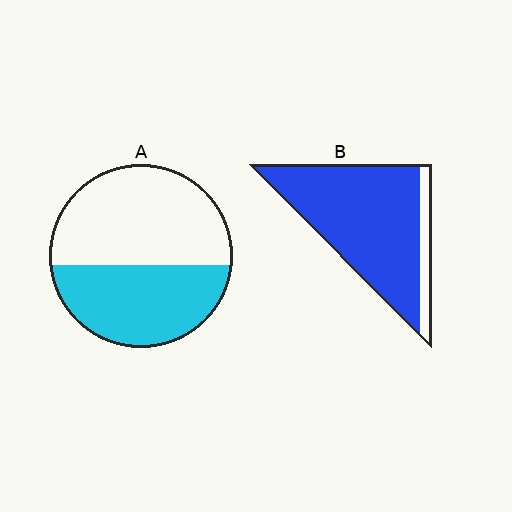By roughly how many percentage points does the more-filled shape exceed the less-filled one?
By roughly 45 percentage points (B over A).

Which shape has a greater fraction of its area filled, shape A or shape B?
Shape B.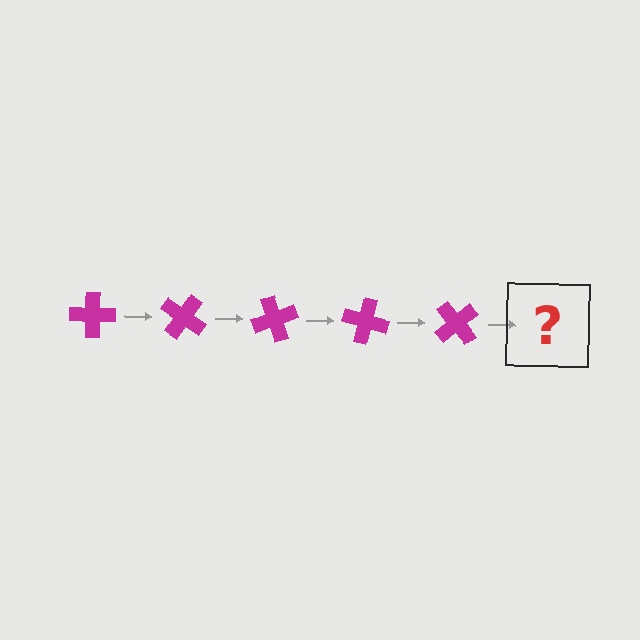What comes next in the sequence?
The next element should be a magenta cross rotated 175 degrees.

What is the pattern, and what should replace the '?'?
The pattern is that the cross rotates 35 degrees each step. The '?' should be a magenta cross rotated 175 degrees.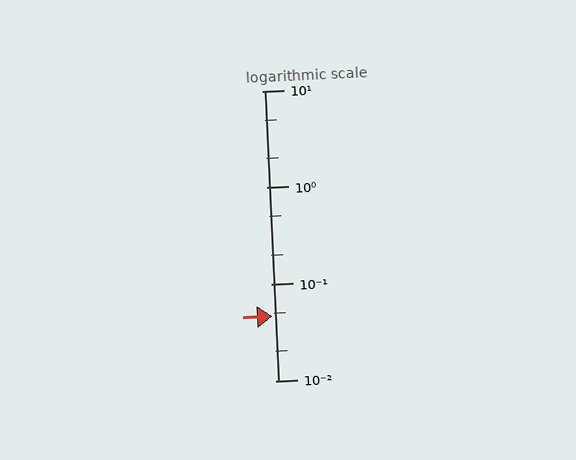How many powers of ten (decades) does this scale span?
The scale spans 3 decades, from 0.01 to 10.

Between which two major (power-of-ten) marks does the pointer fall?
The pointer is between 0.01 and 0.1.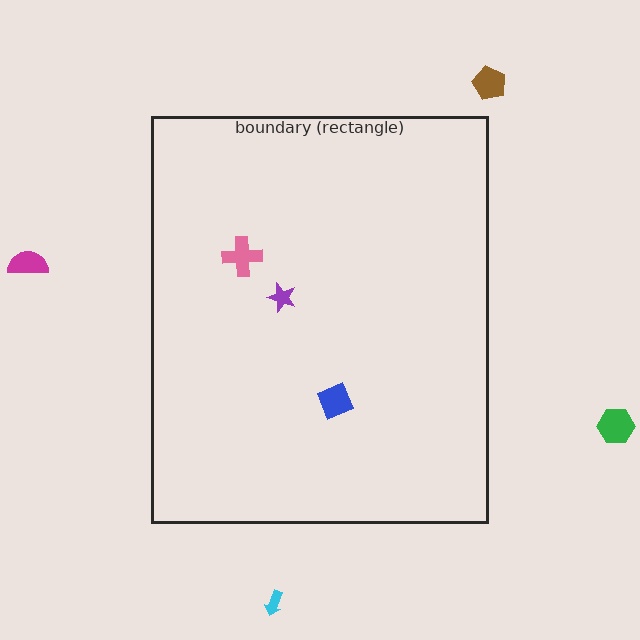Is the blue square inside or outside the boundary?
Inside.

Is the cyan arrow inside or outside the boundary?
Outside.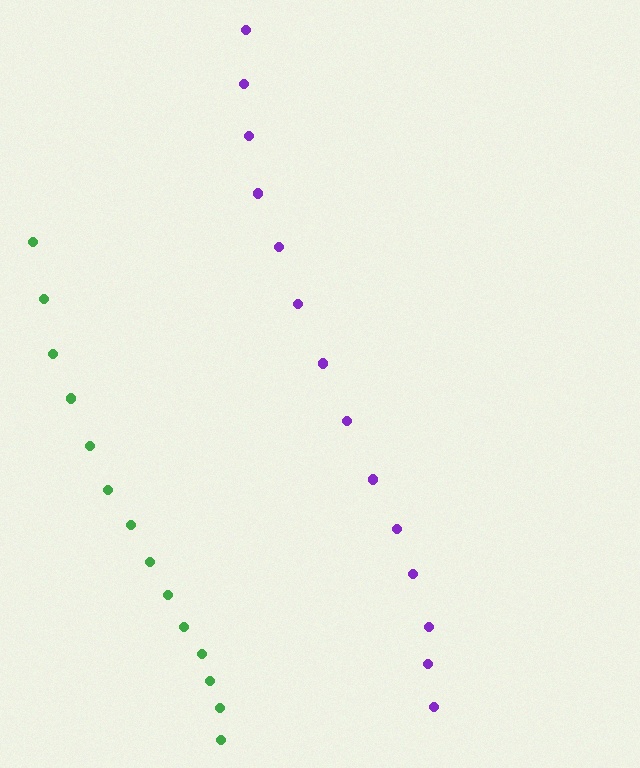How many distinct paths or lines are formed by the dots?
There are 2 distinct paths.